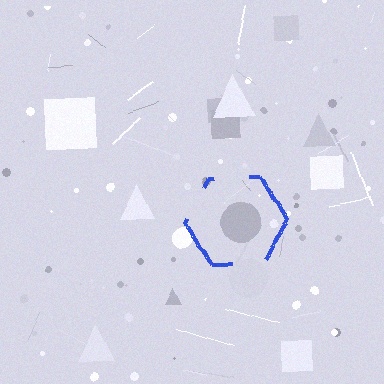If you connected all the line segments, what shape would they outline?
They would outline a hexagon.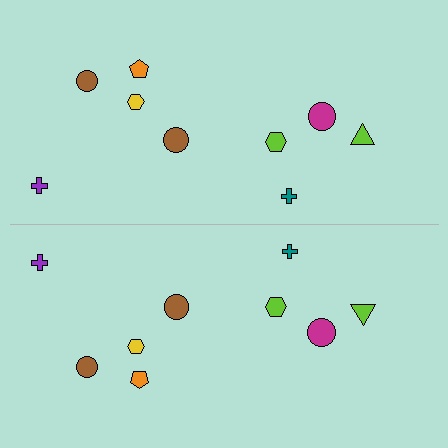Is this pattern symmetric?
Yes, this pattern has bilateral (reflection) symmetry.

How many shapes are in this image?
There are 18 shapes in this image.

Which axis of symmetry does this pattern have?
The pattern has a horizontal axis of symmetry running through the center of the image.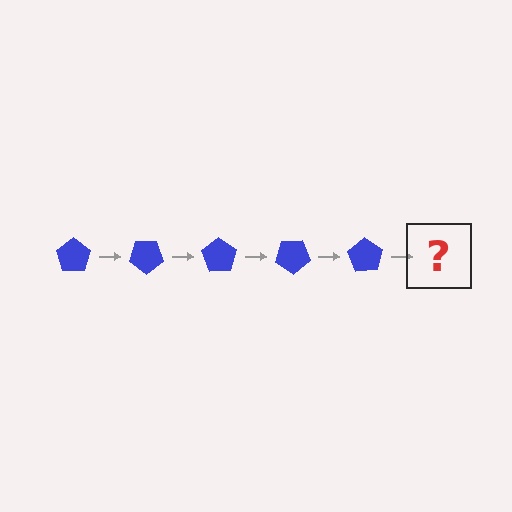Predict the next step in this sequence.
The next step is a blue pentagon rotated 175 degrees.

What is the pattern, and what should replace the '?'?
The pattern is that the pentagon rotates 35 degrees each step. The '?' should be a blue pentagon rotated 175 degrees.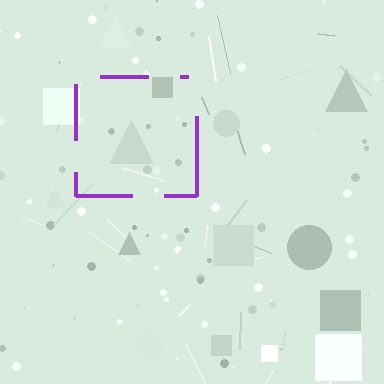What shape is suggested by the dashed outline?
The dashed outline suggests a square.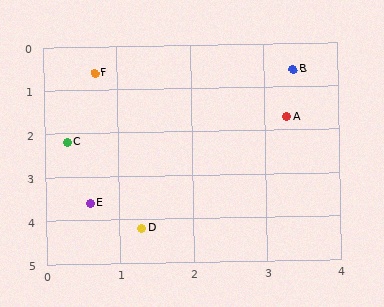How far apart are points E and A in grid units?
Points E and A are about 3.3 grid units apart.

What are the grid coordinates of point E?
Point E is at approximately (0.6, 3.6).